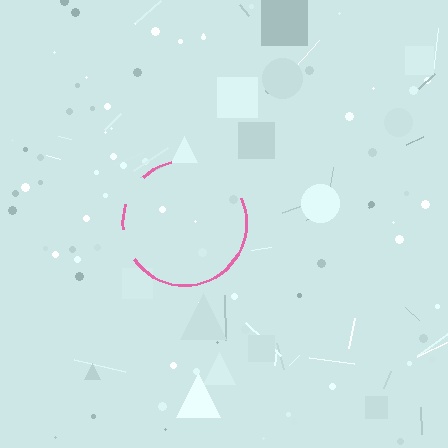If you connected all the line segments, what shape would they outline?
They would outline a circle.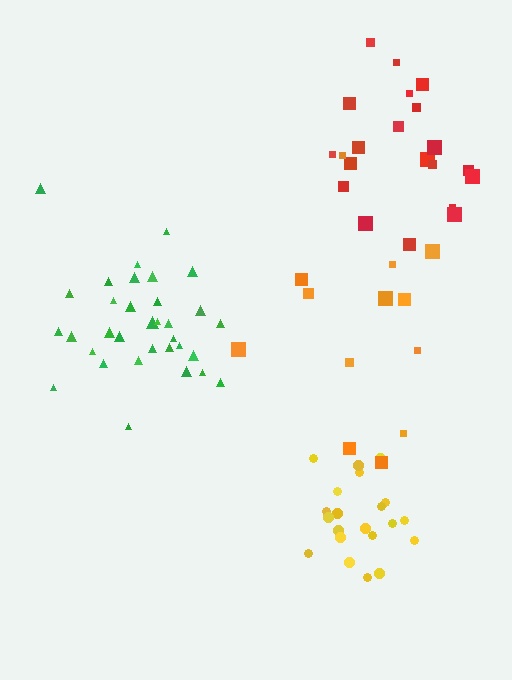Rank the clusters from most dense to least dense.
yellow, green, red, orange.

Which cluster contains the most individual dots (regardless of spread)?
Green (33).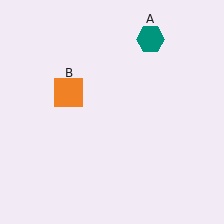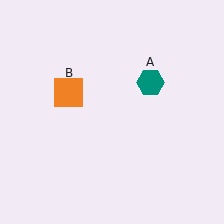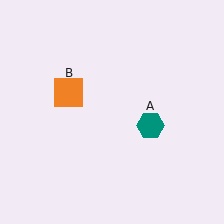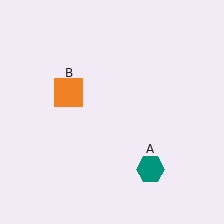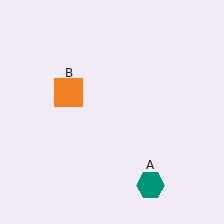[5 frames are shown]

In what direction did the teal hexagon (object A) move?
The teal hexagon (object A) moved down.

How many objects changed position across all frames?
1 object changed position: teal hexagon (object A).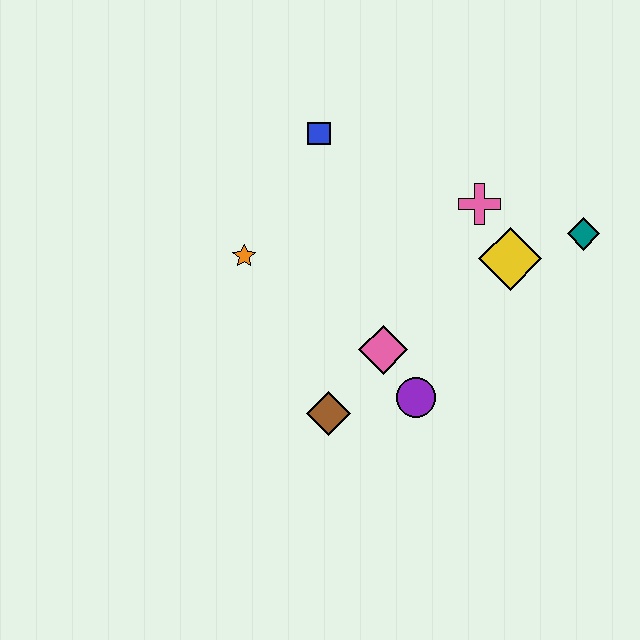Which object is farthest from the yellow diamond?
The orange star is farthest from the yellow diamond.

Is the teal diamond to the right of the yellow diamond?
Yes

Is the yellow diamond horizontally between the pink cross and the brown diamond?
No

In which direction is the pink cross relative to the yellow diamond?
The pink cross is above the yellow diamond.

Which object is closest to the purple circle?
The pink diamond is closest to the purple circle.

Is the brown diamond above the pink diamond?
No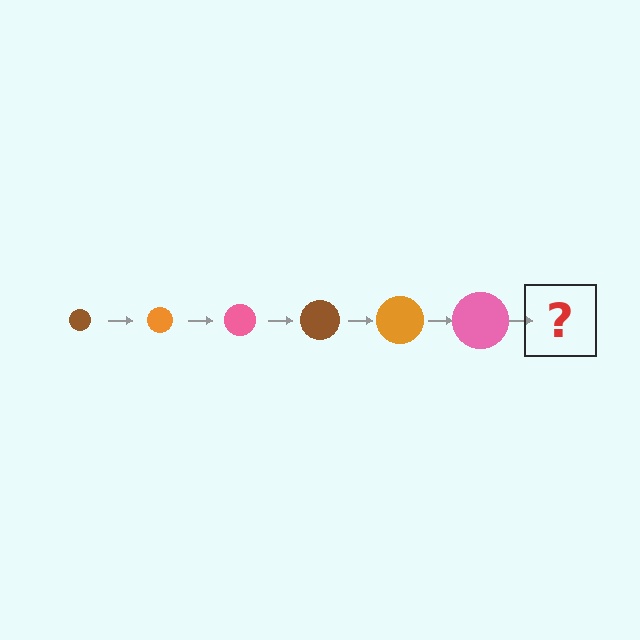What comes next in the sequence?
The next element should be a brown circle, larger than the previous one.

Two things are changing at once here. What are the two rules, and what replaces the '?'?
The two rules are that the circle grows larger each step and the color cycles through brown, orange, and pink. The '?' should be a brown circle, larger than the previous one.